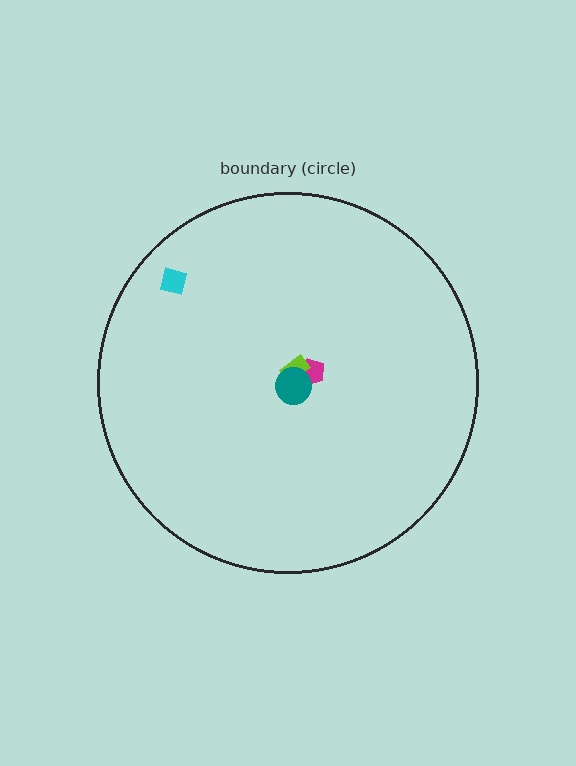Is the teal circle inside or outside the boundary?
Inside.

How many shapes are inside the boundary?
4 inside, 0 outside.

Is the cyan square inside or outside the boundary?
Inside.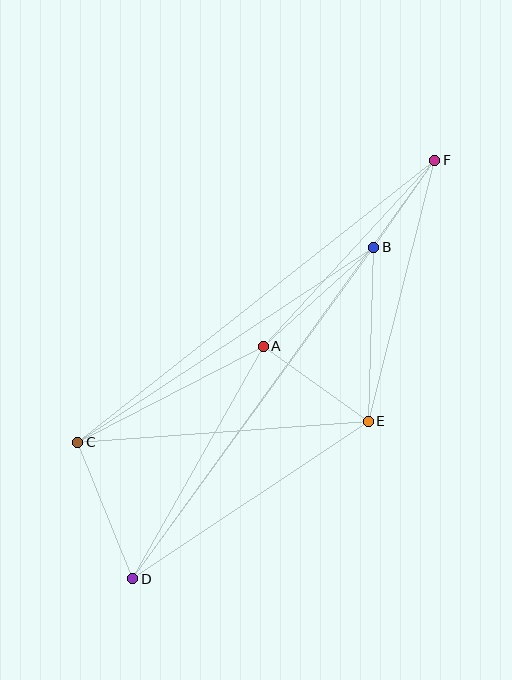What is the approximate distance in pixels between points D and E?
The distance between D and E is approximately 284 pixels.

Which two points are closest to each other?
Points B and F are closest to each other.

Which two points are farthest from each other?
Points D and F are farthest from each other.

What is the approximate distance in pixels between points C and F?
The distance between C and F is approximately 455 pixels.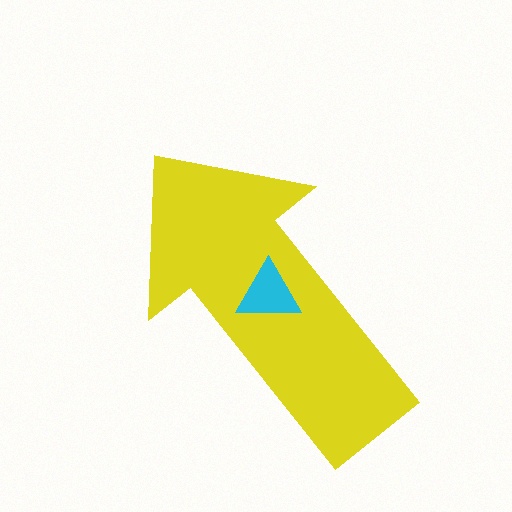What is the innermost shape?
The cyan triangle.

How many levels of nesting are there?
2.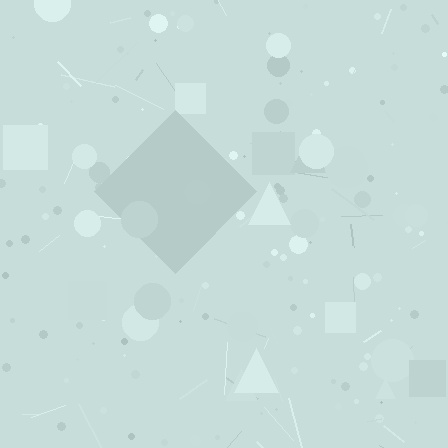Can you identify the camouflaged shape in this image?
The camouflaged shape is a diamond.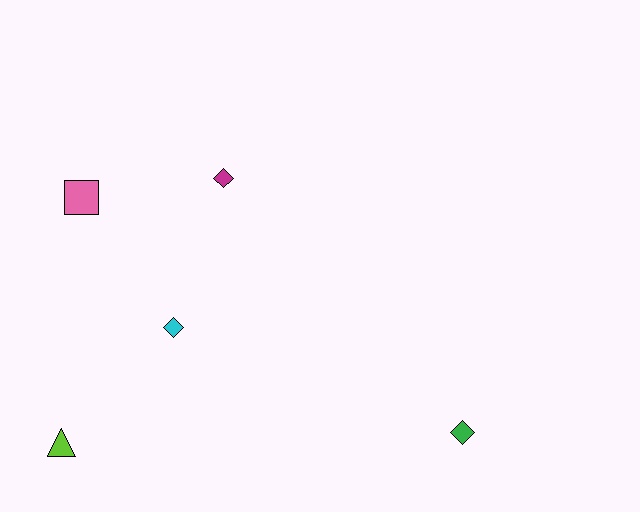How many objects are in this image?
There are 5 objects.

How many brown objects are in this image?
There are no brown objects.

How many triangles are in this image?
There is 1 triangle.